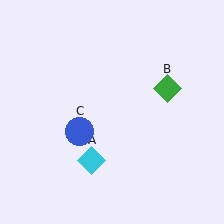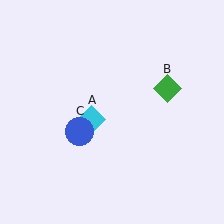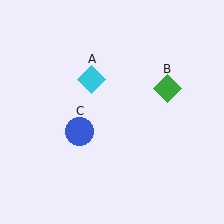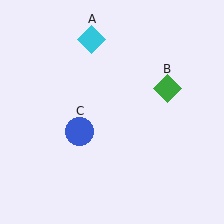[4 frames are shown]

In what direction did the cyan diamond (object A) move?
The cyan diamond (object A) moved up.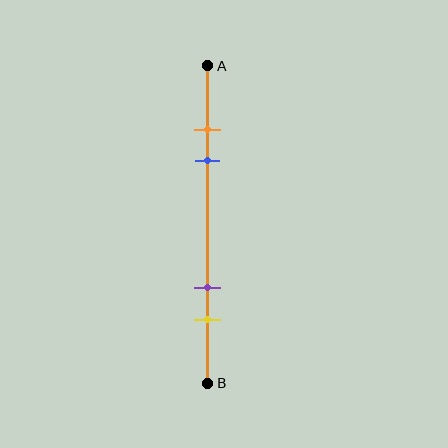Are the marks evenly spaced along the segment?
No, the marks are not evenly spaced.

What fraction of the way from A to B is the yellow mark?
The yellow mark is approximately 80% (0.8) of the way from A to B.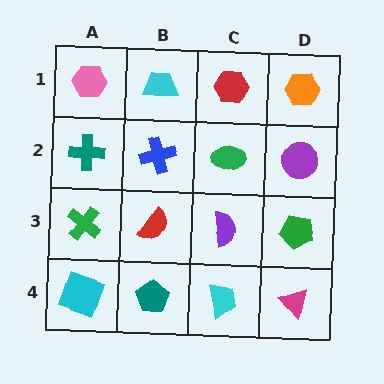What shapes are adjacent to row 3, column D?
A purple circle (row 2, column D), a magenta triangle (row 4, column D), a purple semicircle (row 3, column C).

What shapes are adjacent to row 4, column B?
A red semicircle (row 3, column B), a cyan square (row 4, column A), a cyan trapezoid (row 4, column C).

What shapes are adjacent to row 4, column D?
A green pentagon (row 3, column D), a cyan trapezoid (row 4, column C).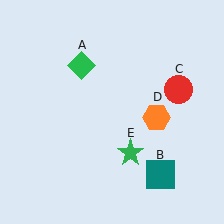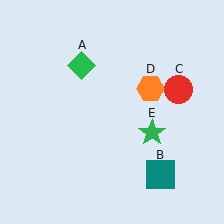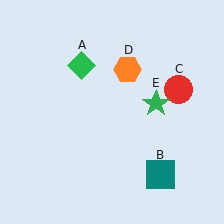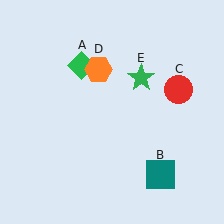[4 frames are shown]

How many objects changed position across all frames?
2 objects changed position: orange hexagon (object D), green star (object E).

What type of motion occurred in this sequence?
The orange hexagon (object D), green star (object E) rotated counterclockwise around the center of the scene.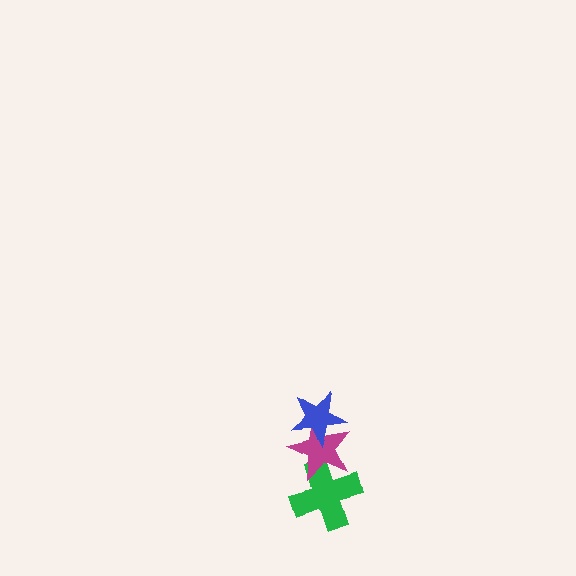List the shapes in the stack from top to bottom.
From top to bottom: the blue star, the magenta star, the green cross.